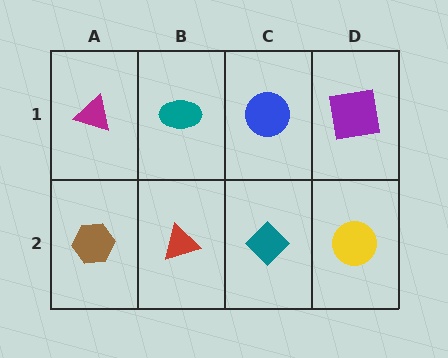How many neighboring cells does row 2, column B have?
3.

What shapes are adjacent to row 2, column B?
A teal ellipse (row 1, column B), a brown hexagon (row 2, column A), a teal diamond (row 2, column C).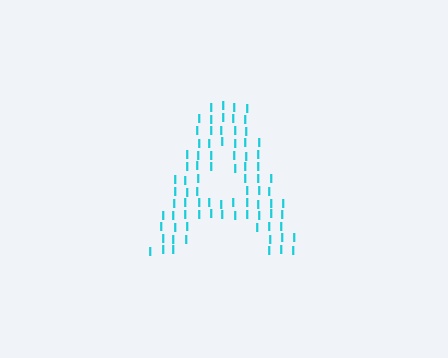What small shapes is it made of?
It is made of small letter I's.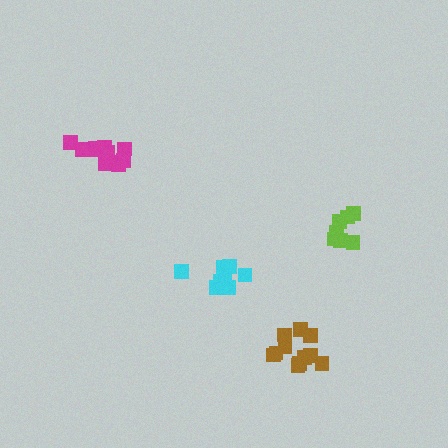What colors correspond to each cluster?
The clusters are colored: cyan, magenta, brown, lime.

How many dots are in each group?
Group 1: 8 dots, Group 2: 13 dots, Group 3: 12 dots, Group 4: 7 dots (40 total).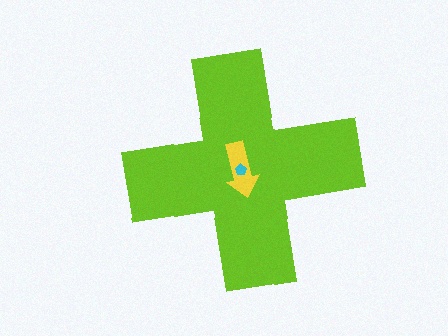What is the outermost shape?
The lime cross.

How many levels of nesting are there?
3.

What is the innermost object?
The cyan pentagon.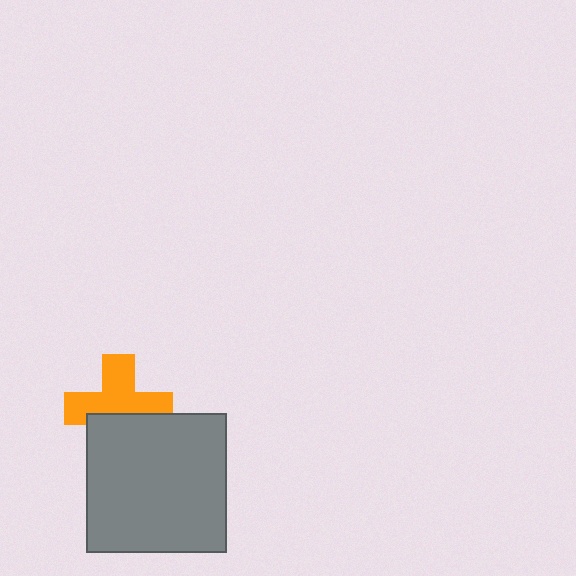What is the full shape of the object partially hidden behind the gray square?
The partially hidden object is an orange cross.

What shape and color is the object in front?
The object in front is a gray square.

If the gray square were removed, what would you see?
You would see the complete orange cross.